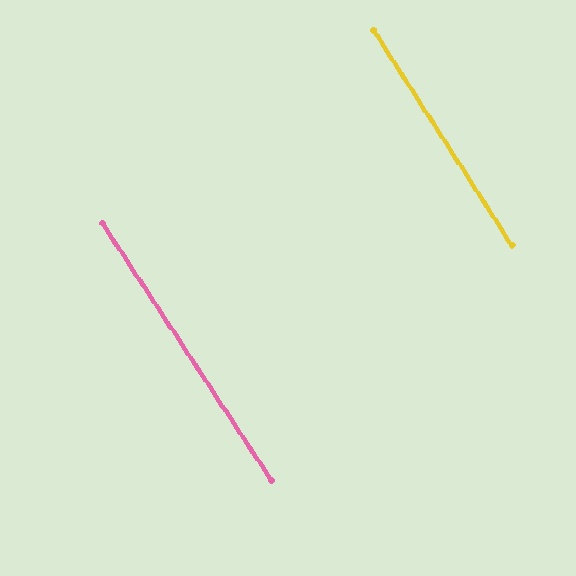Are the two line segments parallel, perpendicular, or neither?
Parallel — their directions differ by only 0.7°.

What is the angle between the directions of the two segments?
Approximately 1 degree.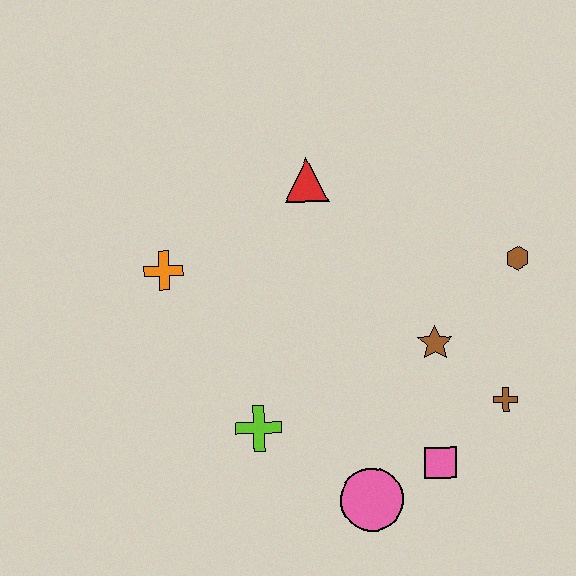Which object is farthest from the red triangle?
The pink circle is farthest from the red triangle.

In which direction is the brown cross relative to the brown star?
The brown cross is to the right of the brown star.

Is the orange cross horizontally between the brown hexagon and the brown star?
No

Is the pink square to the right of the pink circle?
Yes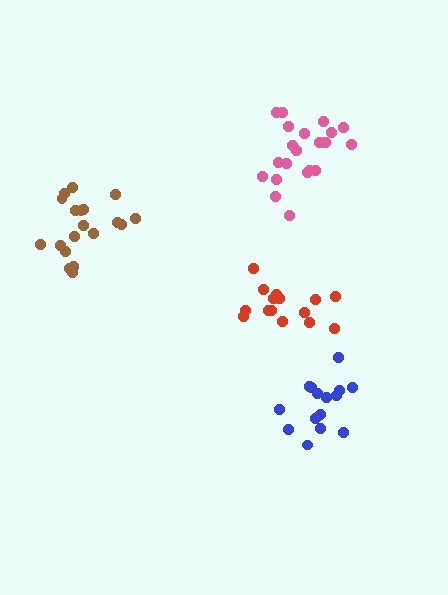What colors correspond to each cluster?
The clusters are colored: red, pink, blue, brown.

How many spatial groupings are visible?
There are 4 spatial groupings.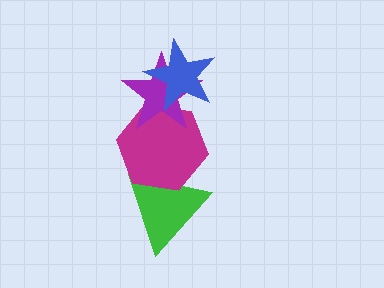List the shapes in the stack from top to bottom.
From top to bottom: the blue star, the purple star, the magenta hexagon, the green triangle.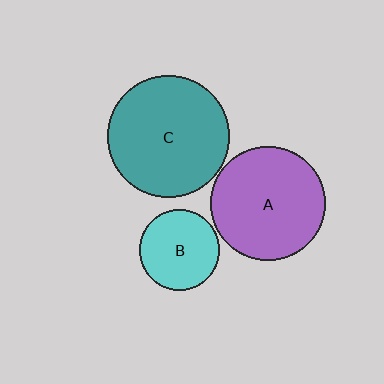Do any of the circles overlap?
No, none of the circles overlap.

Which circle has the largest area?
Circle C (teal).